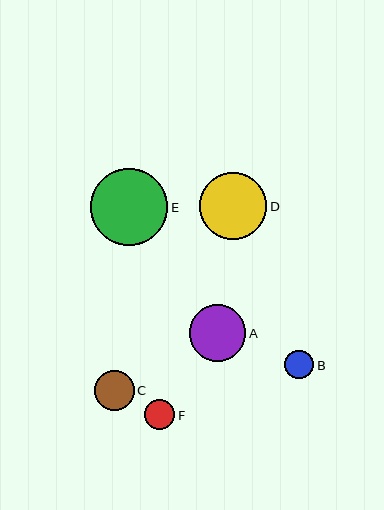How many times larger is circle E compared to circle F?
Circle E is approximately 2.6 times the size of circle F.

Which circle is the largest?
Circle E is the largest with a size of approximately 78 pixels.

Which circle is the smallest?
Circle B is the smallest with a size of approximately 29 pixels.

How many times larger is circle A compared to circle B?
Circle A is approximately 1.9 times the size of circle B.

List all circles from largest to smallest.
From largest to smallest: E, D, A, C, F, B.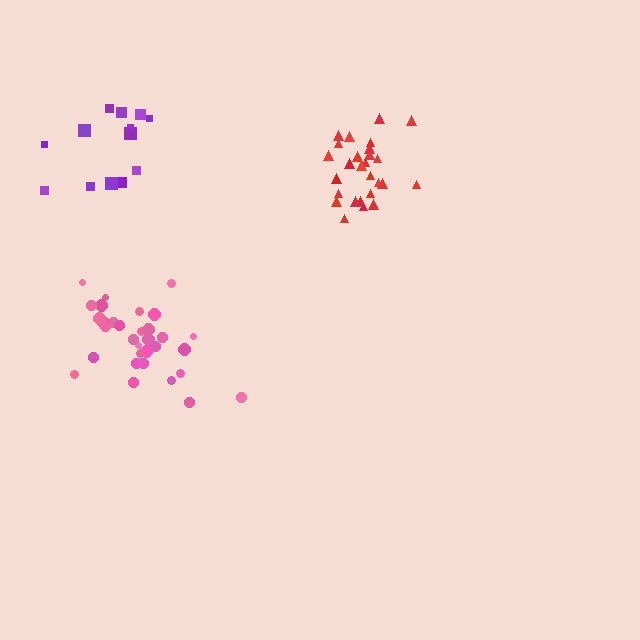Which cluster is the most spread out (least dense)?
Purple.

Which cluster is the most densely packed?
Red.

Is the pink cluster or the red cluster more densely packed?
Red.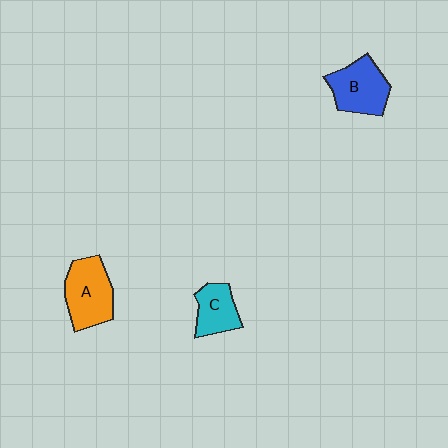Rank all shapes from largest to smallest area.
From largest to smallest: A (orange), B (blue), C (cyan).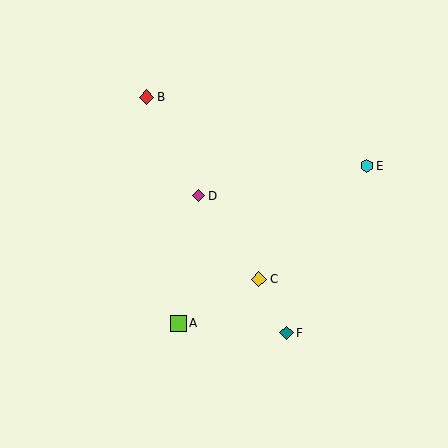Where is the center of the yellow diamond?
The center of the yellow diamond is at (259, 279).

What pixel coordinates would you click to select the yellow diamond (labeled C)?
Click at (259, 279) to select the yellow diamond C.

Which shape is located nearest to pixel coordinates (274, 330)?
The teal diamond (labeled F) at (287, 333) is nearest to that location.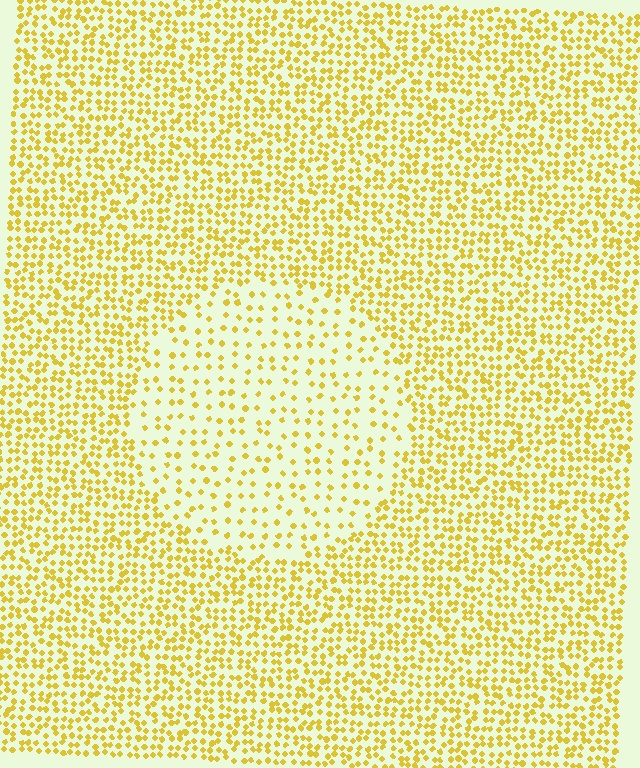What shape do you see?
I see a circle.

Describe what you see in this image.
The image contains small yellow elements arranged at two different densities. A circle-shaped region is visible where the elements are less densely packed than the surrounding area.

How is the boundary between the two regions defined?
The boundary is defined by a change in element density (approximately 2.3x ratio). All elements are the same color, size, and shape.